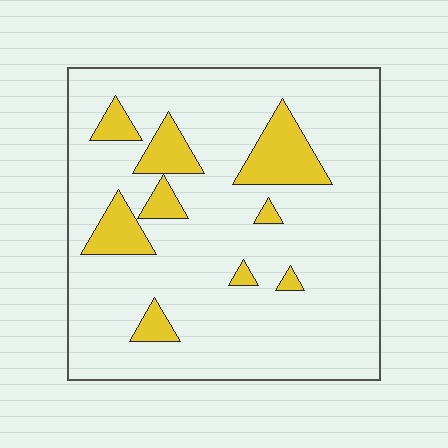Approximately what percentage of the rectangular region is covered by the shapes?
Approximately 15%.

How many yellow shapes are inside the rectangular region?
9.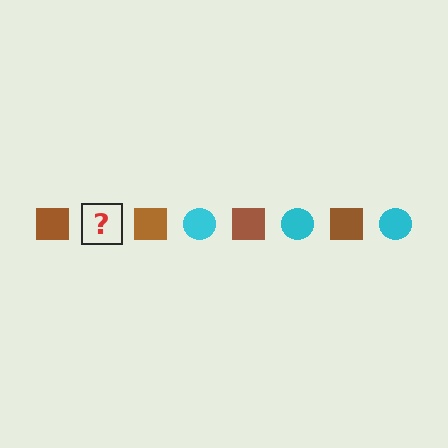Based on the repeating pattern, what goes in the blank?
The blank should be a cyan circle.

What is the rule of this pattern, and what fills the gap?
The rule is that the pattern alternates between brown square and cyan circle. The gap should be filled with a cyan circle.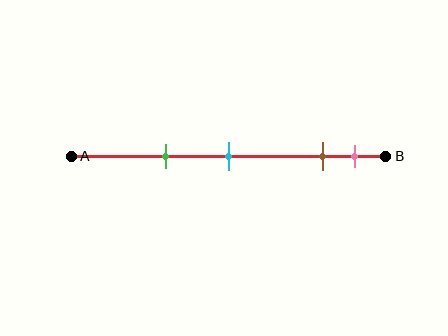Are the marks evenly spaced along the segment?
No, the marks are not evenly spaced.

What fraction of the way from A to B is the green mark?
The green mark is approximately 30% (0.3) of the way from A to B.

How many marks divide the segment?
There are 4 marks dividing the segment.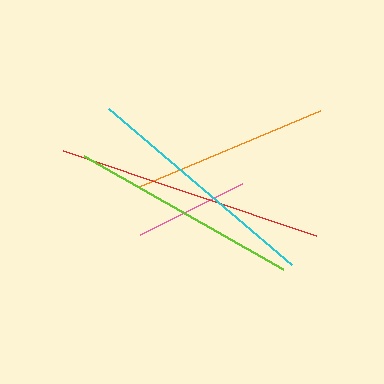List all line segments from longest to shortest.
From longest to shortest: red, cyan, lime, orange, pink.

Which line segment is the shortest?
The pink line is the shortest at approximately 114 pixels.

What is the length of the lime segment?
The lime segment is approximately 229 pixels long.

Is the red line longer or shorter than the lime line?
The red line is longer than the lime line.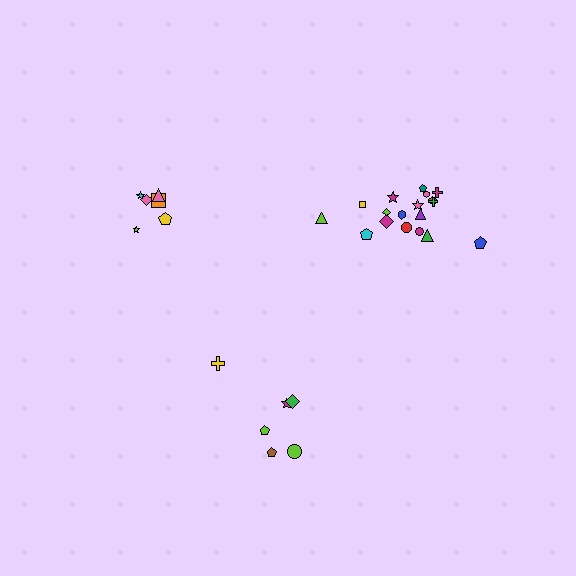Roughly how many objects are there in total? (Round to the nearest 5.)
Roughly 30 objects in total.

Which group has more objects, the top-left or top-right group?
The top-right group.